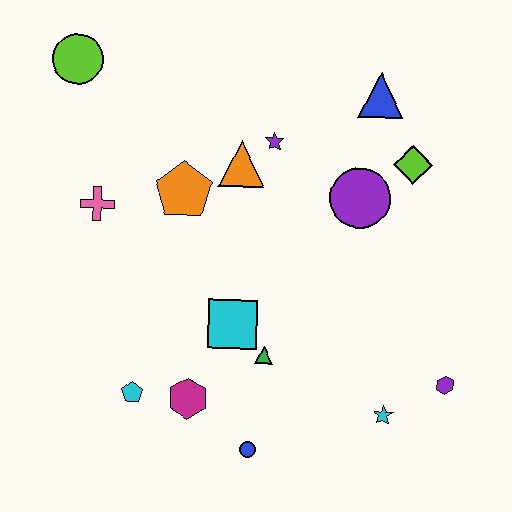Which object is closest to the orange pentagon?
The orange triangle is closest to the orange pentagon.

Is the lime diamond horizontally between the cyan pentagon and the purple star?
No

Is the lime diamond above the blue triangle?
No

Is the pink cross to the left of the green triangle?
Yes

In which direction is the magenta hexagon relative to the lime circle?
The magenta hexagon is below the lime circle.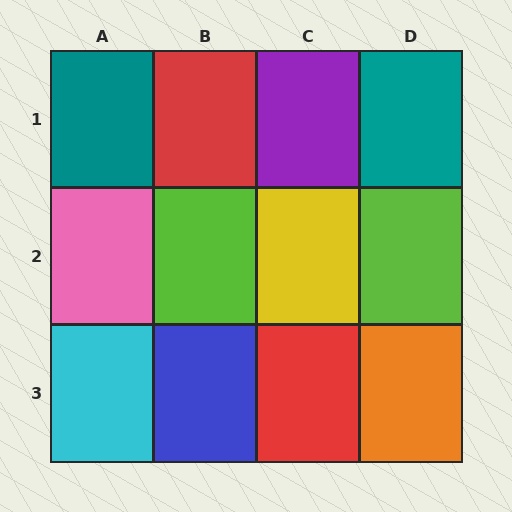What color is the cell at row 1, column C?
Purple.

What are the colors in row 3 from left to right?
Cyan, blue, red, orange.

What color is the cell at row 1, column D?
Teal.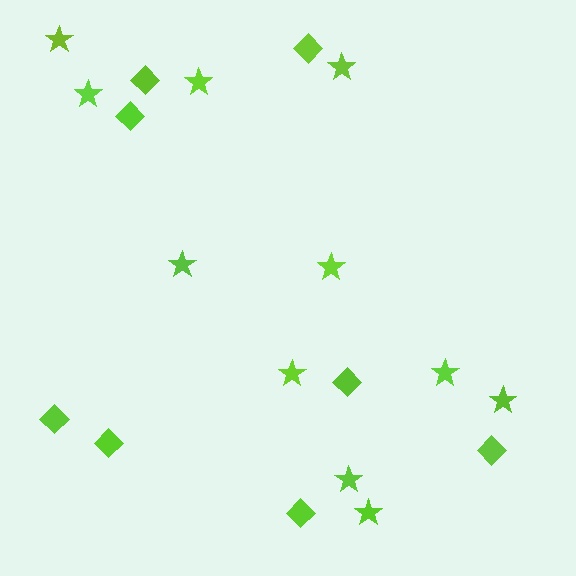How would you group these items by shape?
There are 2 groups: one group of stars (11) and one group of diamonds (8).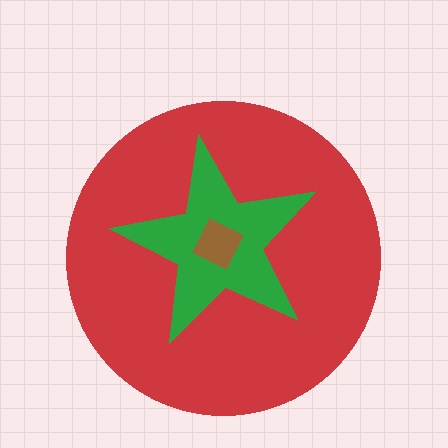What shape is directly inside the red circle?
The green star.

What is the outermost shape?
The red circle.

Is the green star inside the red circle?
Yes.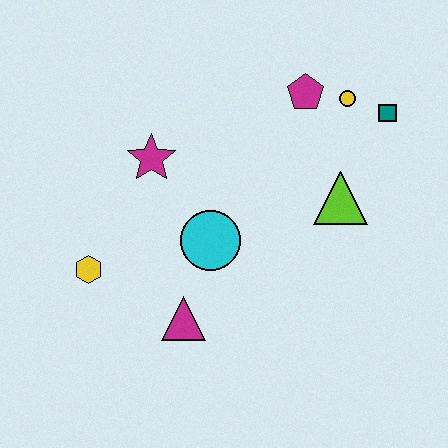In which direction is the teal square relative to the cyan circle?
The teal square is to the right of the cyan circle.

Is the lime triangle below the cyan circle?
No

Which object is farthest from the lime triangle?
The yellow hexagon is farthest from the lime triangle.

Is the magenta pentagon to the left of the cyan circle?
No